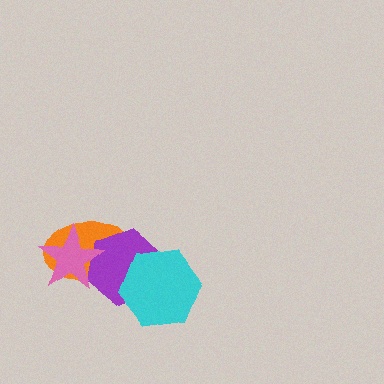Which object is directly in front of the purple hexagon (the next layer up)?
The pink star is directly in front of the purple hexagon.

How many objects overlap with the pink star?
2 objects overlap with the pink star.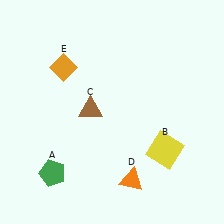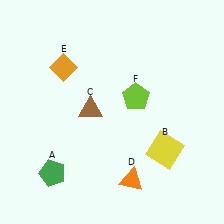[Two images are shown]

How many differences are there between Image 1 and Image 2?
There is 1 difference between the two images.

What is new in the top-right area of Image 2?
A lime pentagon (F) was added in the top-right area of Image 2.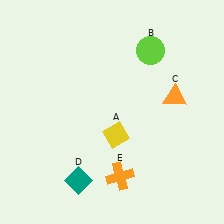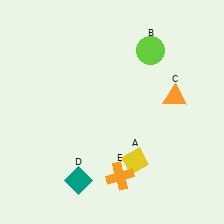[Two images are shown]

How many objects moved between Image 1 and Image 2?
1 object moved between the two images.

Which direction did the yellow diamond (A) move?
The yellow diamond (A) moved down.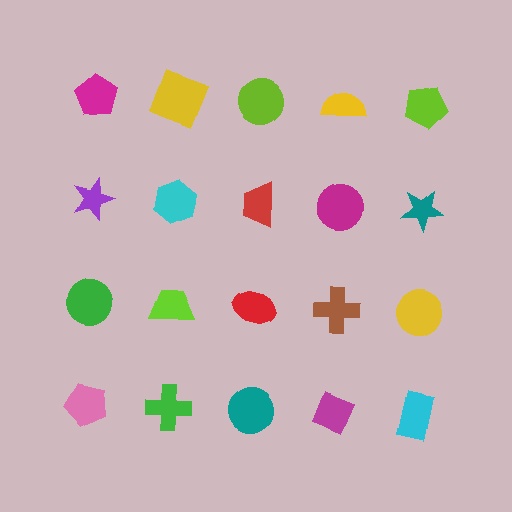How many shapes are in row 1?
5 shapes.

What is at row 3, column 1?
A green circle.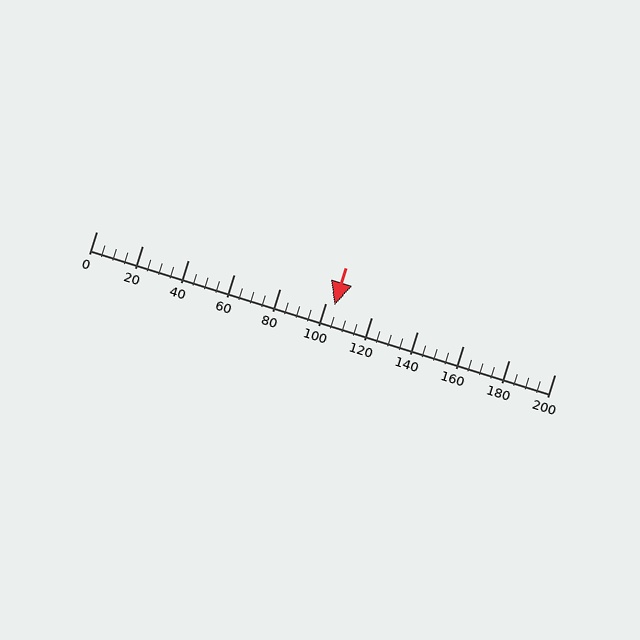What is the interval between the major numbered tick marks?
The major tick marks are spaced 20 units apart.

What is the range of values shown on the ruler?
The ruler shows values from 0 to 200.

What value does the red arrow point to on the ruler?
The red arrow points to approximately 104.